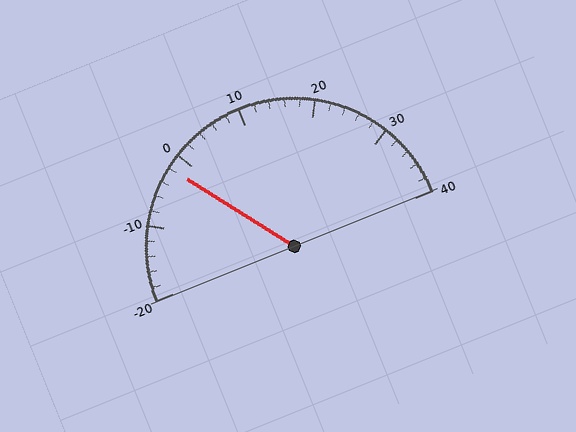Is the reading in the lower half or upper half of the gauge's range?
The reading is in the lower half of the range (-20 to 40).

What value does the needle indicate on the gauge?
The needle indicates approximately -2.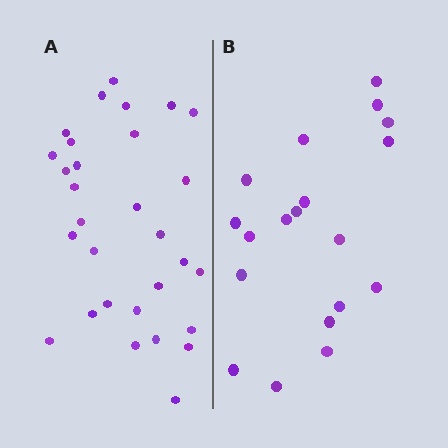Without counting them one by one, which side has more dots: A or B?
Region A (the left region) has more dots.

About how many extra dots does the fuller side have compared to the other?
Region A has roughly 12 or so more dots than region B.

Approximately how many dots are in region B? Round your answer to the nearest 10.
About 20 dots. (The exact count is 19, which rounds to 20.)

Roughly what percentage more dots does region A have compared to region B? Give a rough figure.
About 60% more.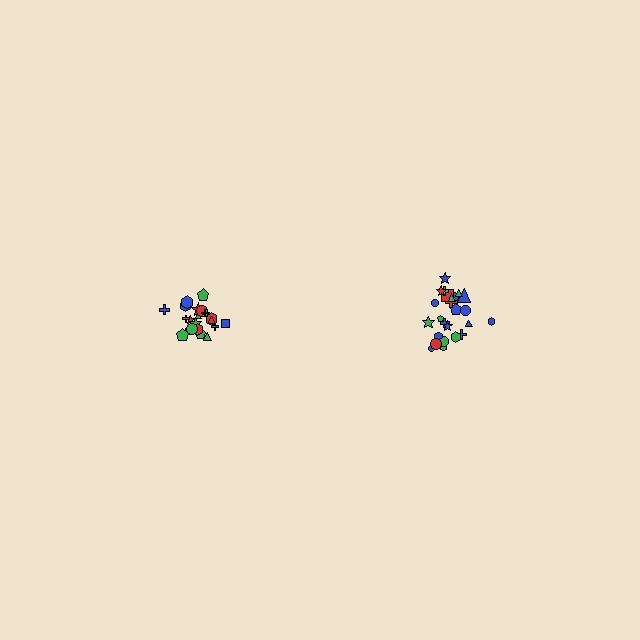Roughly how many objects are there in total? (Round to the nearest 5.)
Roughly 45 objects in total.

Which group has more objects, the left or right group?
The right group.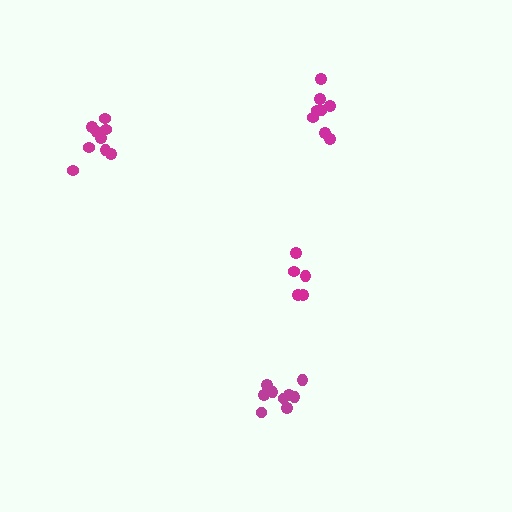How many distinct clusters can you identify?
There are 4 distinct clusters.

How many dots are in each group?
Group 1: 9 dots, Group 2: 8 dots, Group 3: 9 dots, Group 4: 5 dots (31 total).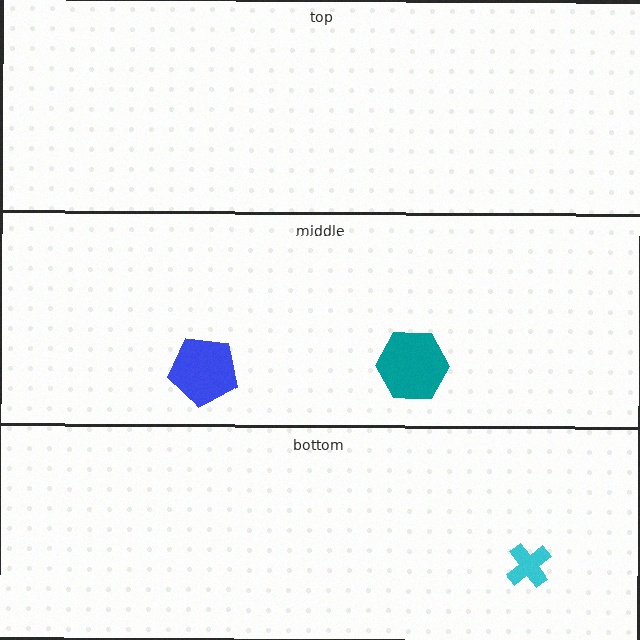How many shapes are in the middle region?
2.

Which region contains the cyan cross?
The bottom region.